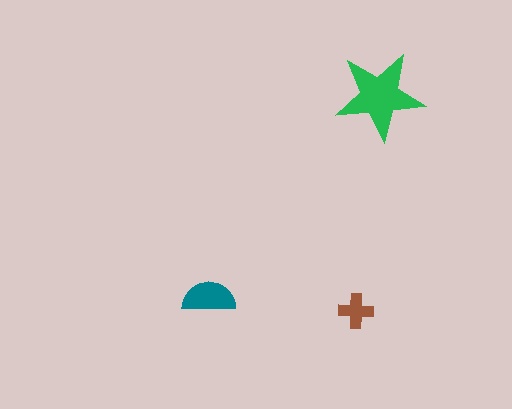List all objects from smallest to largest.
The brown cross, the teal semicircle, the green star.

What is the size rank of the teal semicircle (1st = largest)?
2nd.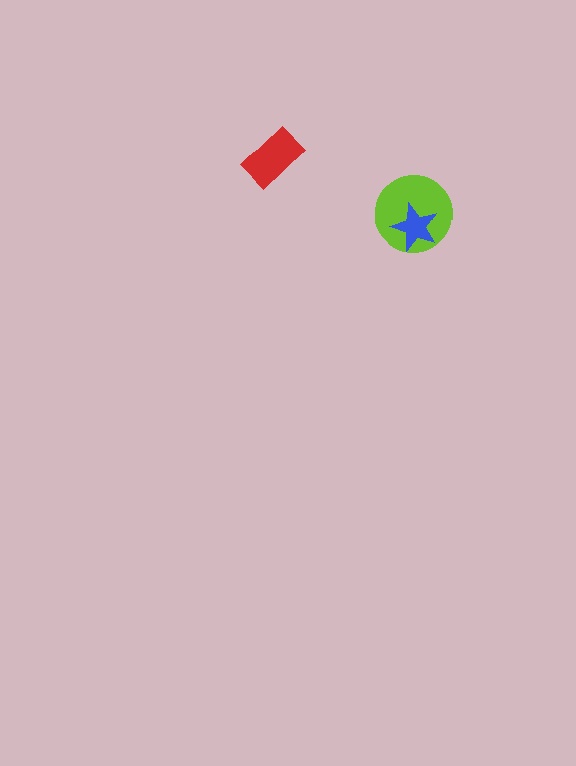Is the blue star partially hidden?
No, no other shape covers it.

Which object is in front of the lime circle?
The blue star is in front of the lime circle.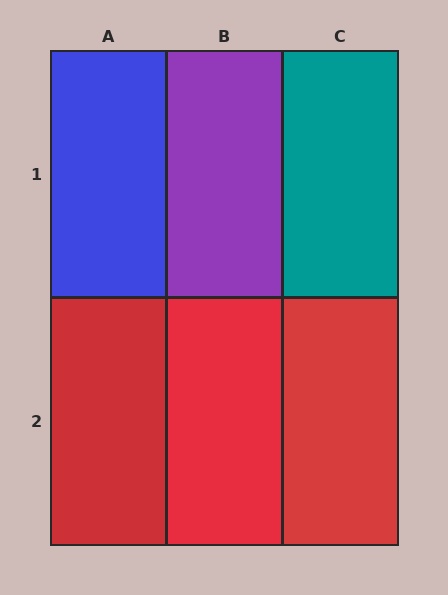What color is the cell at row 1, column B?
Purple.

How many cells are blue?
1 cell is blue.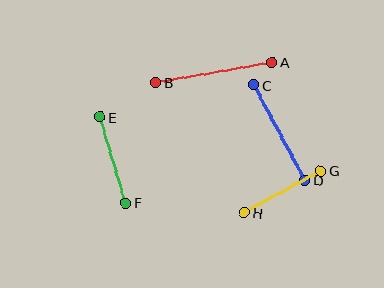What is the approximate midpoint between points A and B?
The midpoint is at approximately (214, 72) pixels.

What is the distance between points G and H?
The distance is approximately 87 pixels.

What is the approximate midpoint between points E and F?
The midpoint is at approximately (113, 160) pixels.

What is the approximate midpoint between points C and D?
The midpoint is at approximately (279, 132) pixels.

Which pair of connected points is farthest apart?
Points A and B are farthest apart.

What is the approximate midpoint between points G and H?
The midpoint is at approximately (283, 192) pixels.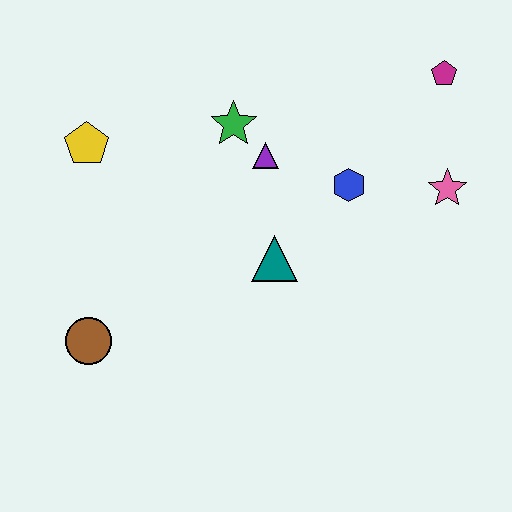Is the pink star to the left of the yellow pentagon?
No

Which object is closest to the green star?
The purple triangle is closest to the green star.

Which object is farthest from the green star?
The brown circle is farthest from the green star.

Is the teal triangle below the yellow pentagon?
Yes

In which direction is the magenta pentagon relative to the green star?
The magenta pentagon is to the right of the green star.